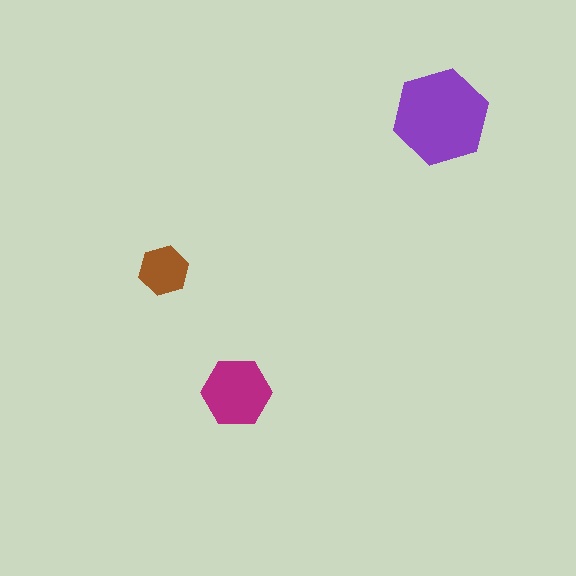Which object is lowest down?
The magenta hexagon is bottommost.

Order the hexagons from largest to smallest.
the purple one, the magenta one, the brown one.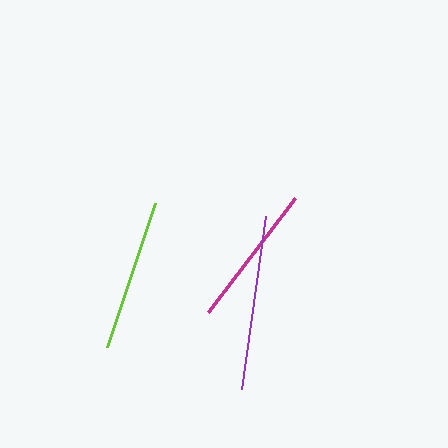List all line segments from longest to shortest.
From longest to shortest: purple, lime, magenta.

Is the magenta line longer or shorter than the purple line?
The purple line is longer than the magenta line.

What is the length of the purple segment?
The purple segment is approximately 175 pixels long.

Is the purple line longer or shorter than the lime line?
The purple line is longer than the lime line.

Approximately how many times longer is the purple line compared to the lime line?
The purple line is approximately 1.2 times the length of the lime line.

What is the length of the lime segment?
The lime segment is approximately 152 pixels long.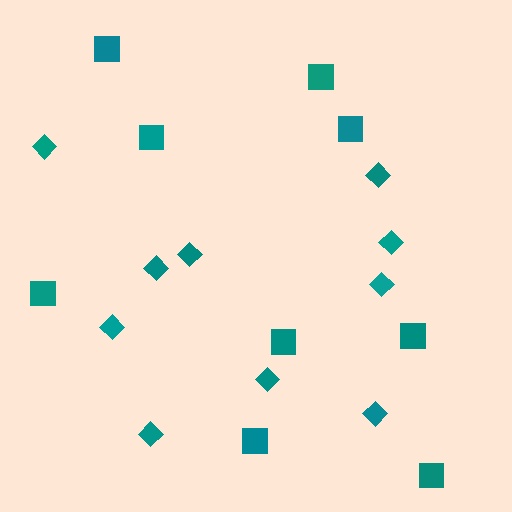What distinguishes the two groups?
There are 2 groups: one group of squares (9) and one group of diamonds (10).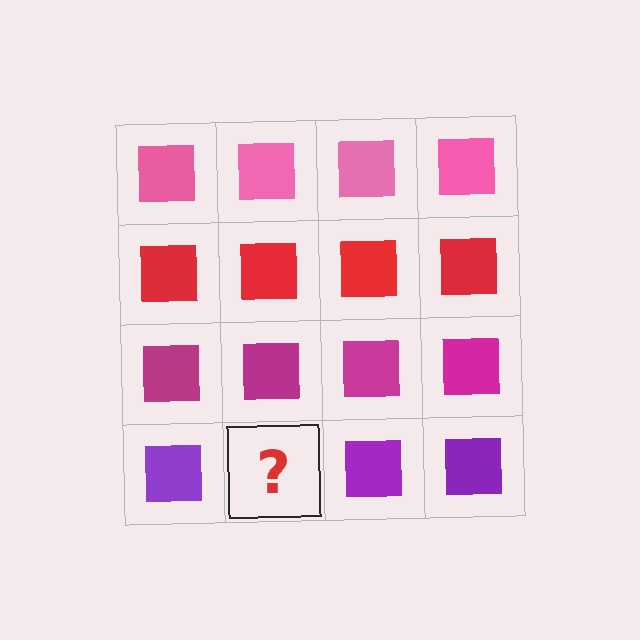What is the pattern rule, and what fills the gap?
The rule is that each row has a consistent color. The gap should be filled with a purple square.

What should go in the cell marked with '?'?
The missing cell should contain a purple square.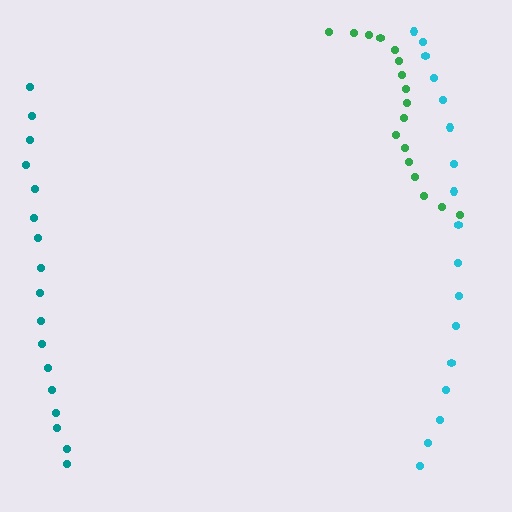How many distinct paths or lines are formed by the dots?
There are 3 distinct paths.